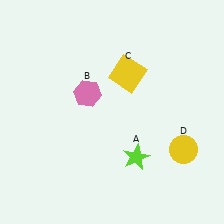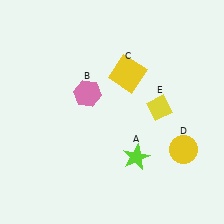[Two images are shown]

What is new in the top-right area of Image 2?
A yellow diamond (E) was added in the top-right area of Image 2.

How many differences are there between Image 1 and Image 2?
There is 1 difference between the two images.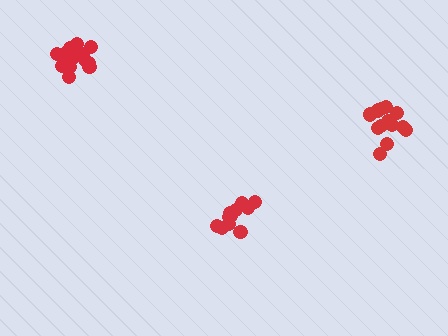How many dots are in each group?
Group 1: 16 dots, Group 2: 11 dots, Group 3: 14 dots (41 total).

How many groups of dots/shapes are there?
There are 3 groups.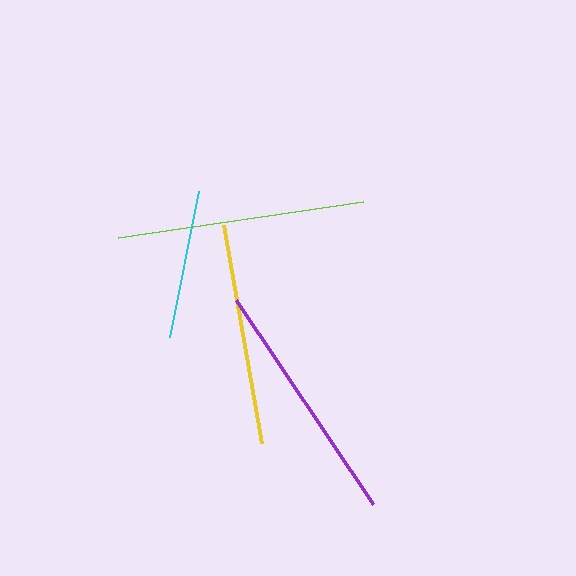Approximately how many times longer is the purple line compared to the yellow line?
The purple line is approximately 1.1 times the length of the yellow line.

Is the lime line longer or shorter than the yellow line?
The lime line is longer than the yellow line.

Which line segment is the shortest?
The cyan line is the shortest at approximately 148 pixels.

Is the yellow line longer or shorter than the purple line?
The purple line is longer than the yellow line.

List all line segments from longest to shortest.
From longest to shortest: lime, purple, yellow, cyan.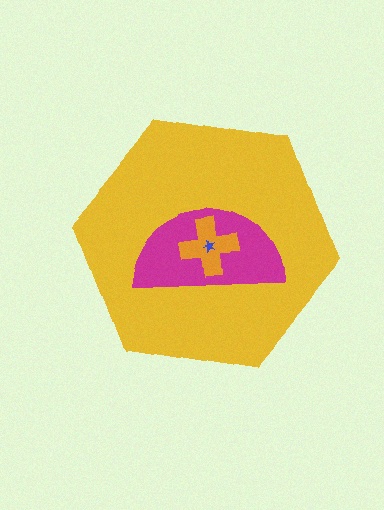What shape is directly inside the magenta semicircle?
The orange cross.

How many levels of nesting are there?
4.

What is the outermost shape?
The yellow hexagon.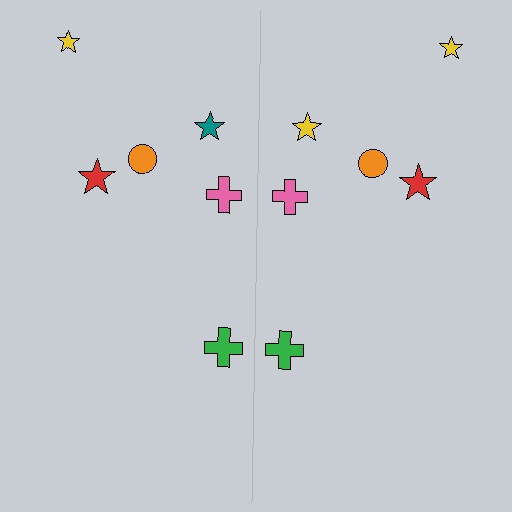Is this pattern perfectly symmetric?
No, the pattern is not perfectly symmetric. The yellow star on the right side breaks the symmetry — its mirror counterpart is teal.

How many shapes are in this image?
There are 12 shapes in this image.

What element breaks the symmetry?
The yellow star on the right side breaks the symmetry — its mirror counterpart is teal.